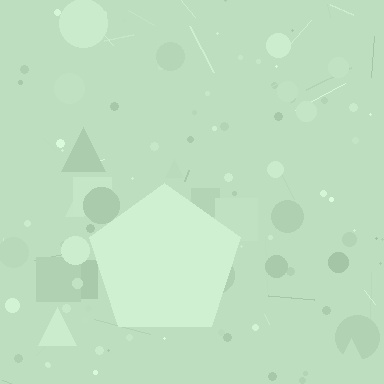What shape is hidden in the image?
A pentagon is hidden in the image.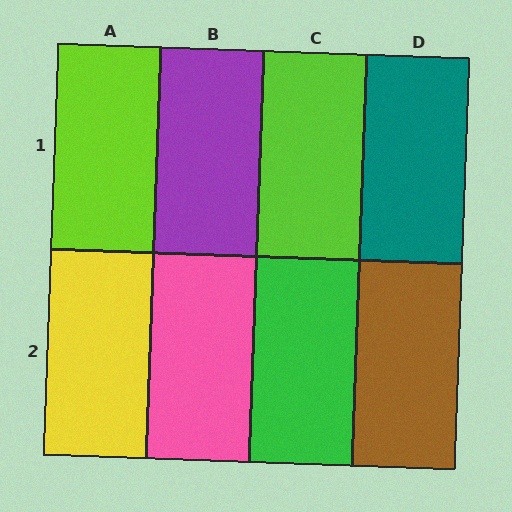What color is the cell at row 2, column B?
Pink.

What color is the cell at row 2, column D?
Brown.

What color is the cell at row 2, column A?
Yellow.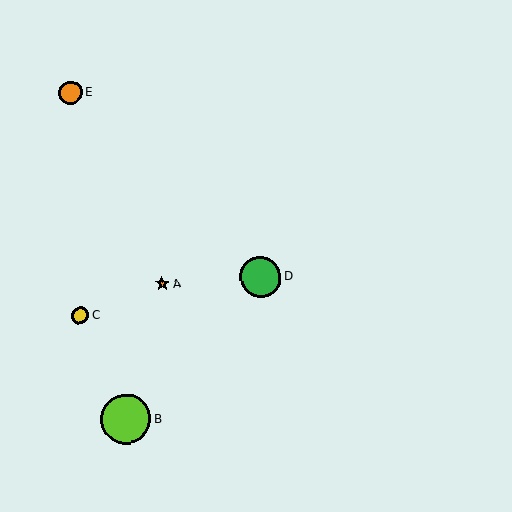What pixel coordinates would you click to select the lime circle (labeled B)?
Click at (126, 419) to select the lime circle B.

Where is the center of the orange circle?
The center of the orange circle is at (70, 93).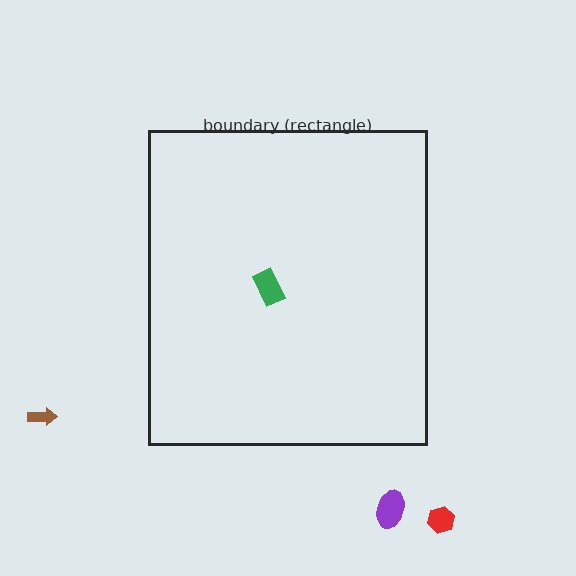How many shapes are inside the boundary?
1 inside, 3 outside.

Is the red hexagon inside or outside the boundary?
Outside.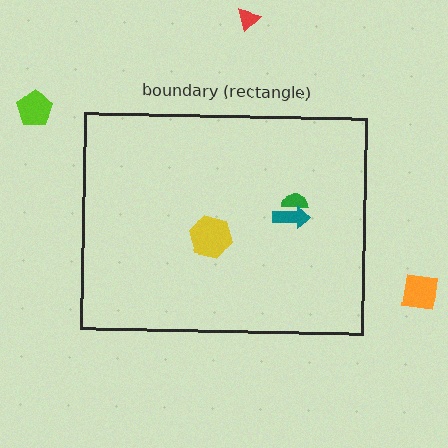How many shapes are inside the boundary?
3 inside, 3 outside.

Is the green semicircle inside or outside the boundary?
Inside.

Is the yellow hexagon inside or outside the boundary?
Inside.